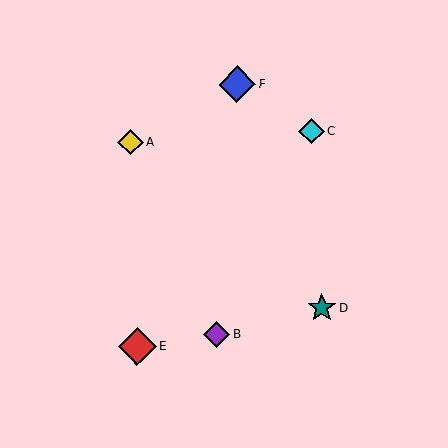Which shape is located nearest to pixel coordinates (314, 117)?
The cyan diamond (labeled C) at (312, 131) is nearest to that location.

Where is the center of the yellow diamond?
The center of the yellow diamond is at (131, 142).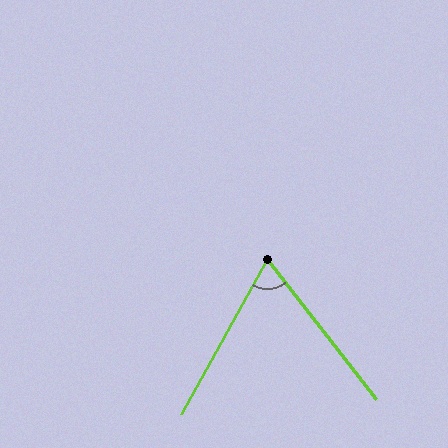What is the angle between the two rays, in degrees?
Approximately 67 degrees.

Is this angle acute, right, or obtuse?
It is acute.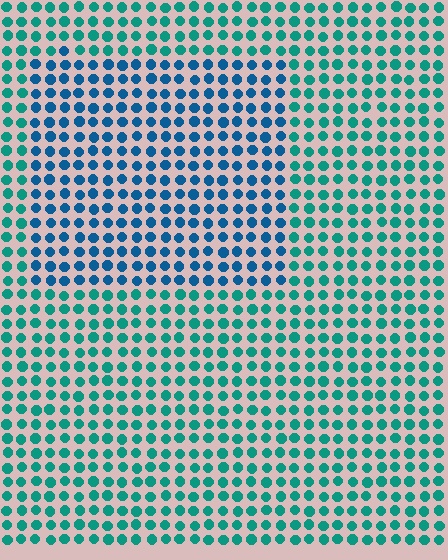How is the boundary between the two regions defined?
The boundary is defined purely by a slight shift in hue (about 35 degrees). Spacing, size, and orientation are identical on both sides.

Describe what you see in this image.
The image is filled with small teal elements in a uniform arrangement. A rectangle-shaped region is visible where the elements are tinted to a slightly different hue, forming a subtle color boundary.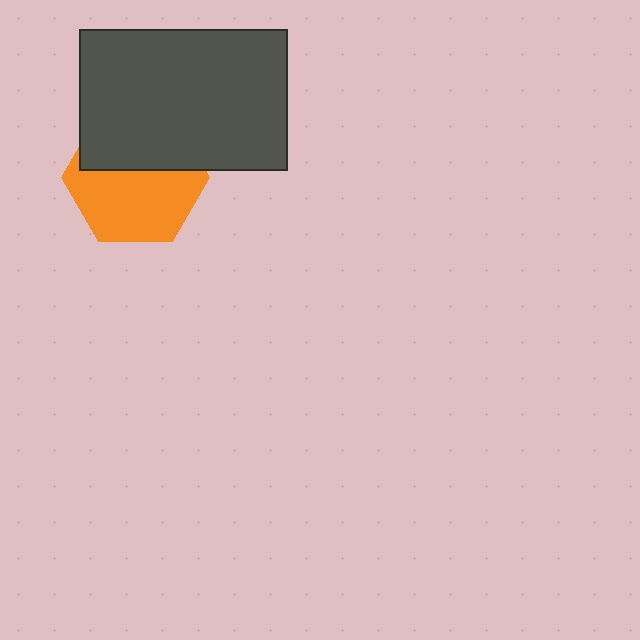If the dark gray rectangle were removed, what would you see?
You would see the complete orange hexagon.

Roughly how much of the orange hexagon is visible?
About half of it is visible (roughly 57%).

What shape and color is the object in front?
The object in front is a dark gray rectangle.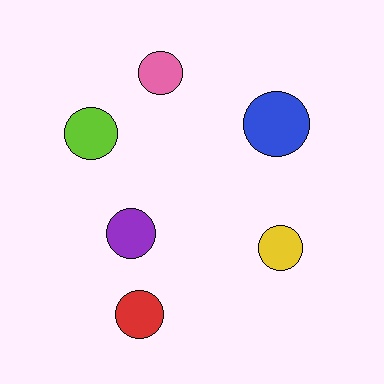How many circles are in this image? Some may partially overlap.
There are 6 circles.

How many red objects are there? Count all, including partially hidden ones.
There is 1 red object.